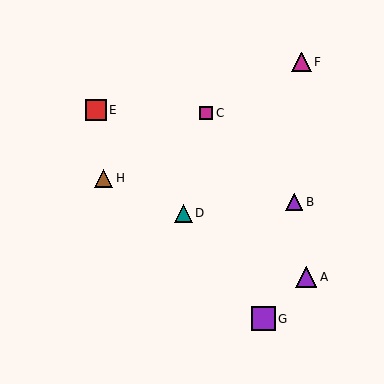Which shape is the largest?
The purple square (labeled G) is the largest.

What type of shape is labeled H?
Shape H is a brown triangle.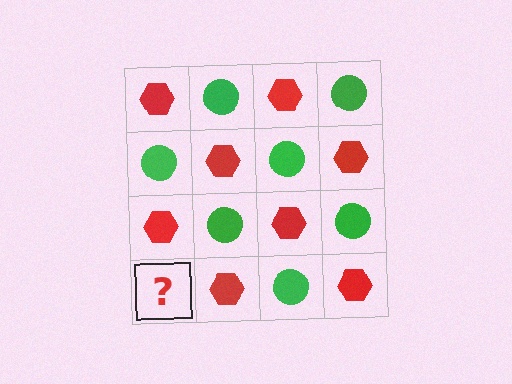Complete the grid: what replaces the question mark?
The question mark should be replaced with a green circle.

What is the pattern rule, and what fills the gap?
The rule is that it alternates red hexagon and green circle in a checkerboard pattern. The gap should be filled with a green circle.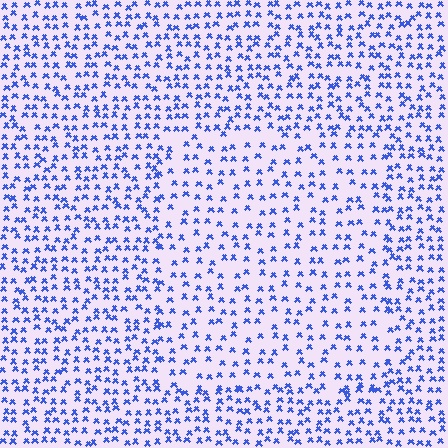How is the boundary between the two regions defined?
The boundary is defined by a change in element density (approximately 1.6x ratio). All elements are the same color, size, and shape.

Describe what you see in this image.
The image contains small blue elements arranged at two different densities. A rectangle-shaped region is visible where the elements are less densely packed than the surrounding area.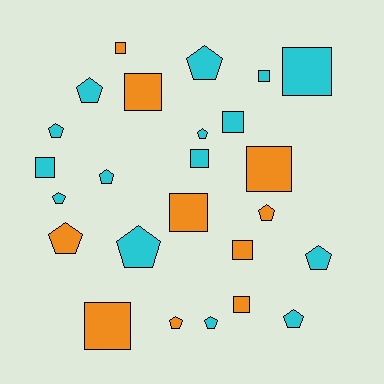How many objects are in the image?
There are 25 objects.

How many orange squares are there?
There are 7 orange squares.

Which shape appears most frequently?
Pentagon, with 13 objects.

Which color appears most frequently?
Cyan, with 15 objects.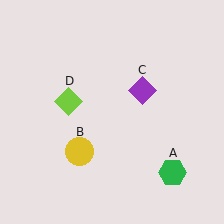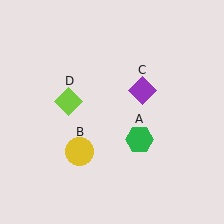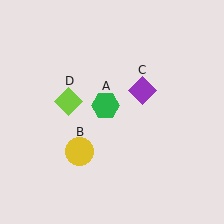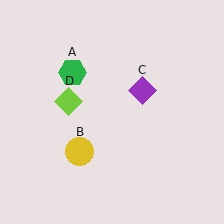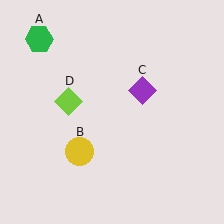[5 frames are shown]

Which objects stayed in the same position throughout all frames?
Yellow circle (object B) and purple diamond (object C) and lime diamond (object D) remained stationary.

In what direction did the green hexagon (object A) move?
The green hexagon (object A) moved up and to the left.